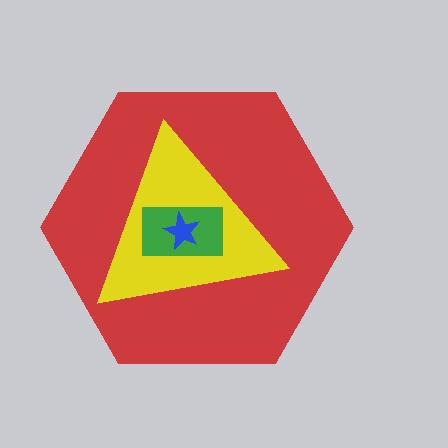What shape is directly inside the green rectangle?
The blue star.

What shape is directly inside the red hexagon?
The yellow triangle.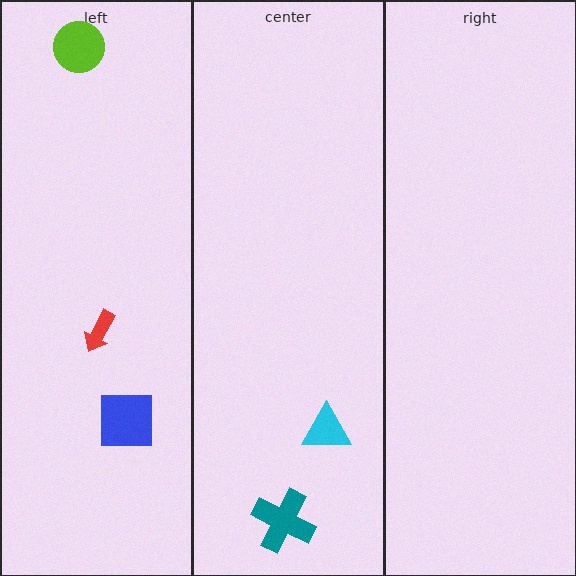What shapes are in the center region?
The teal cross, the cyan triangle.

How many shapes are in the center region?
2.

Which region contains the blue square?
The left region.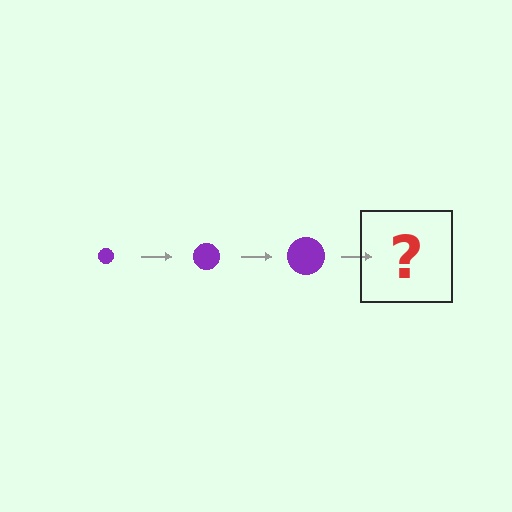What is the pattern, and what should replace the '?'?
The pattern is that the circle gets progressively larger each step. The '?' should be a purple circle, larger than the previous one.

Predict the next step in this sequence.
The next step is a purple circle, larger than the previous one.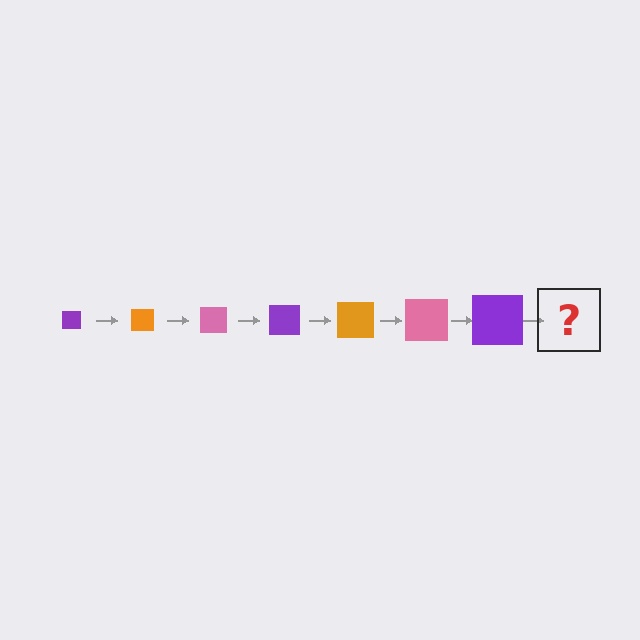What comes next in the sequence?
The next element should be an orange square, larger than the previous one.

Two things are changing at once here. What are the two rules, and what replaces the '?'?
The two rules are that the square grows larger each step and the color cycles through purple, orange, and pink. The '?' should be an orange square, larger than the previous one.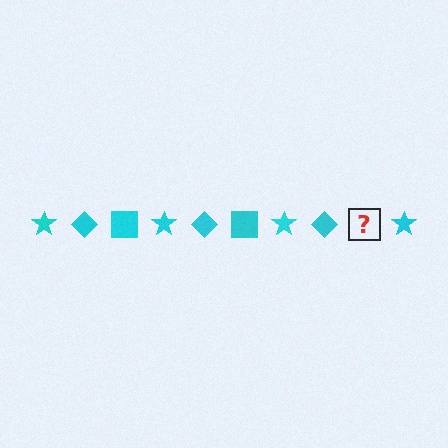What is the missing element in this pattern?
The missing element is a cyan square.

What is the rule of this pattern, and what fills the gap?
The rule is that the pattern cycles through star, diamond, square shapes in cyan. The gap should be filled with a cyan square.